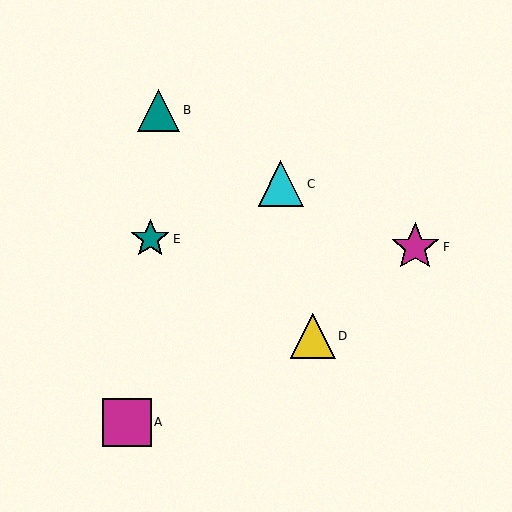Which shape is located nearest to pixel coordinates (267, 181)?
The cyan triangle (labeled C) at (281, 184) is nearest to that location.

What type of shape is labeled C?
Shape C is a cyan triangle.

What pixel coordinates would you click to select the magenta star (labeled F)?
Click at (415, 247) to select the magenta star F.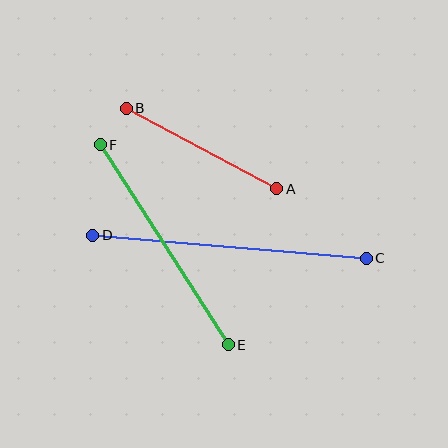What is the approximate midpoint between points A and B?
The midpoint is at approximately (202, 149) pixels.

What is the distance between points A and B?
The distance is approximately 170 pixels.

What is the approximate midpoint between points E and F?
The midpoint is at approximately (164, 245) pixels.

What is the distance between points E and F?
The distance is approximately 238 pixels.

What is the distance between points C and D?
The distance is approximately 275 pixels.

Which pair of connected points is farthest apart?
Points C and D are farthest apart.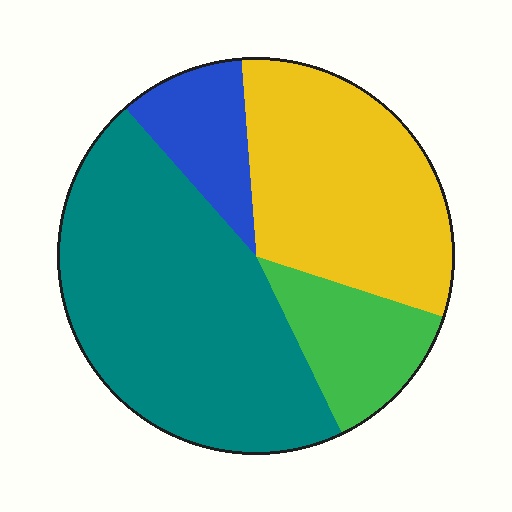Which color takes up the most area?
Teal, at roughly 45%.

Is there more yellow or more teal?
Teal.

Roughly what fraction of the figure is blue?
Blue covers around 10% of the figure.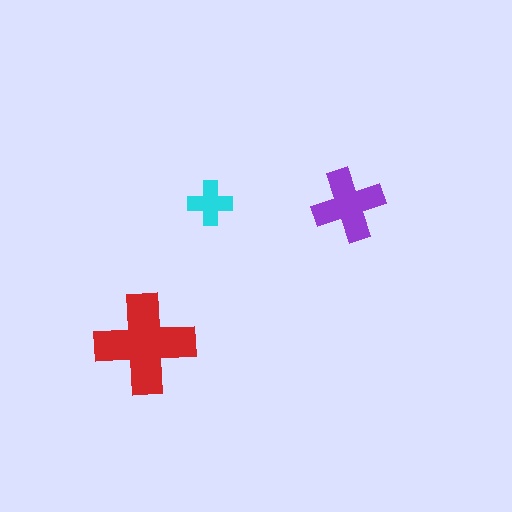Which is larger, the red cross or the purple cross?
The red one.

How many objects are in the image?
There are 3 objects in the image.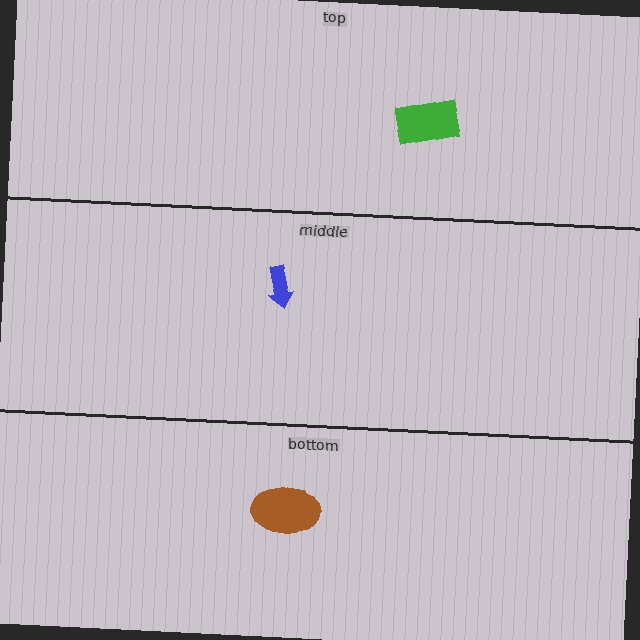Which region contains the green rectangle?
The top region.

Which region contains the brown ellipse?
The bottom region.